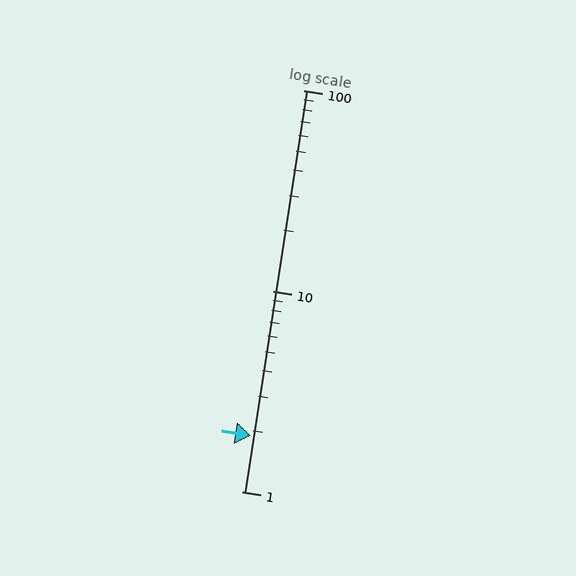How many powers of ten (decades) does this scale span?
The scale spans 2 decades, from 1 to 100.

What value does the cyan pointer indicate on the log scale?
The pointer indicates approximately 1.9.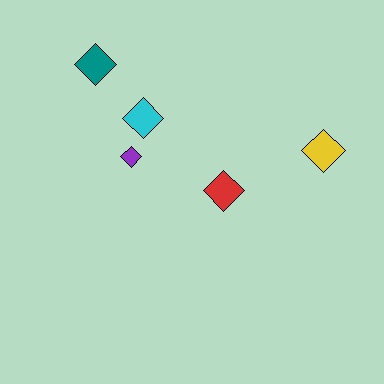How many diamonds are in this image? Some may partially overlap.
There are 5 diamonds.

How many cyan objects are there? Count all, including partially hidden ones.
There is 1 cyan object.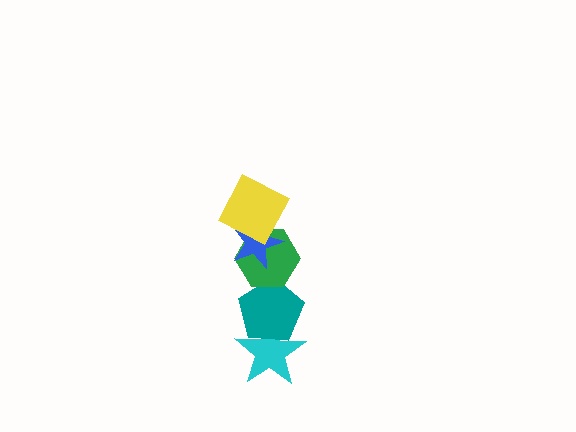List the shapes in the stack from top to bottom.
From top to bottom: the yellow square, the blue star, the green hexagon, the teal pentagon, the cyan star.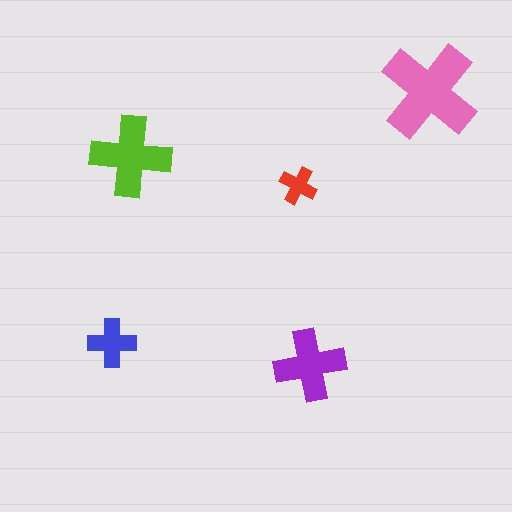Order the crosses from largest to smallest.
the pink one, the lime one, the purple one, the blue one, the red one.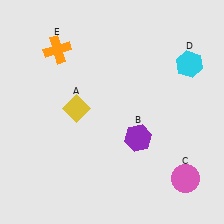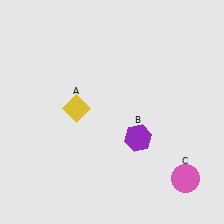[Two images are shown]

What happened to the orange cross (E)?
The orange cross (E) was removed in Image 2. It was in the top-left area of Image 1.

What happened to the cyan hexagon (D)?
The cyan hexagon (D) was removed in Image 2. It was in the top-right area of Image 1.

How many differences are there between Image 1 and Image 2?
There are 2 differences between the two images.